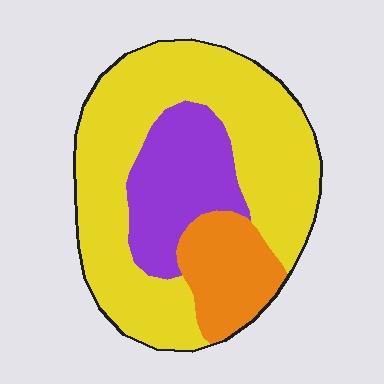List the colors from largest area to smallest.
From largest to smallest: yellow, purple, orange.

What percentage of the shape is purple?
Purple takes up between a sixth and a third of the shape.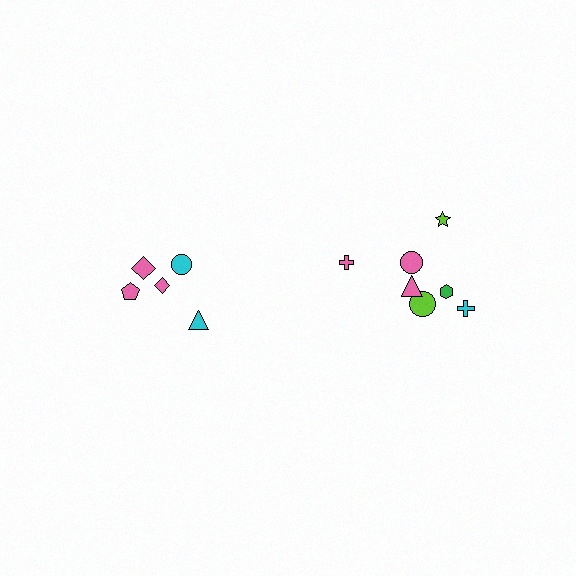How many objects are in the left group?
There are 5 objects.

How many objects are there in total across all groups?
There are 12 objects.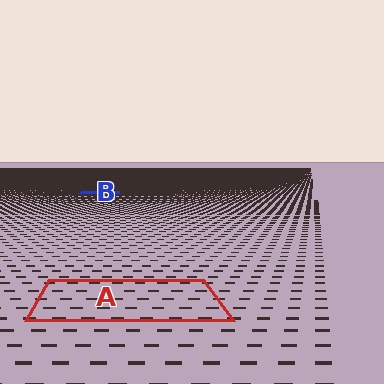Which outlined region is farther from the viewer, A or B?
Region B is farther from the viewer — the texture elements inside it appear smaller and more densely packed.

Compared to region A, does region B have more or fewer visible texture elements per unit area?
Region B has more texture elements per unit area — they are packed more densely because it is farther away.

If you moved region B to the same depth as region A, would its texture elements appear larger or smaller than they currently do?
They would appear larger. At a closer depth, the same texture elements are projected at a bigger on-screen size.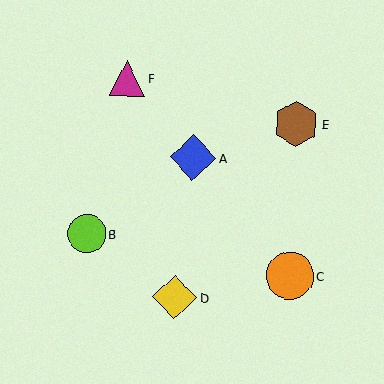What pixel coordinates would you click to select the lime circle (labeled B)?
Click at (87, 234) to select the lime circle B.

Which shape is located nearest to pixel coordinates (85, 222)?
The lime circle (labeled B) at (87, 234) is nearest to that location.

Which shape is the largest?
The orange circle (labeled C) is the largest.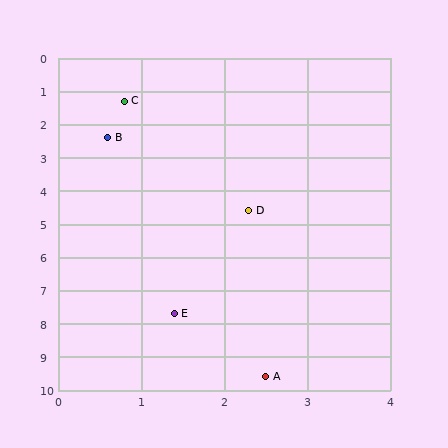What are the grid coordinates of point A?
Point A is at approximately (2.5, 9.6).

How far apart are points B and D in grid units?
Points B and D are about 2.8 grid units apart.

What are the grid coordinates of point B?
Point B is at approximately (0.6, 2.4).